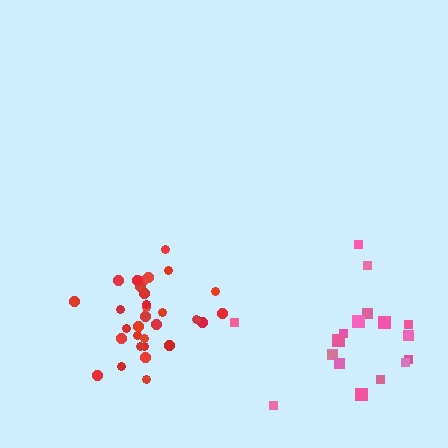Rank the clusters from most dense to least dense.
red, pink.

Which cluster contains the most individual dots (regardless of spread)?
Red (31).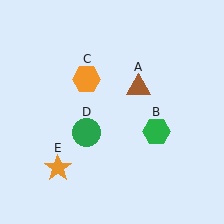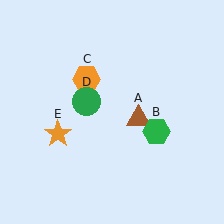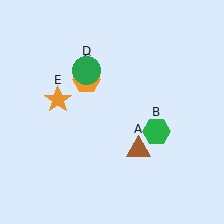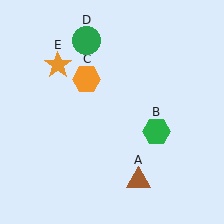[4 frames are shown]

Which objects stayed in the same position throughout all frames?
Green hexagon (object B) and orange hexagon (object C) remained stationary.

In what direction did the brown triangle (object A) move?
The brown triangle (object A) moved down.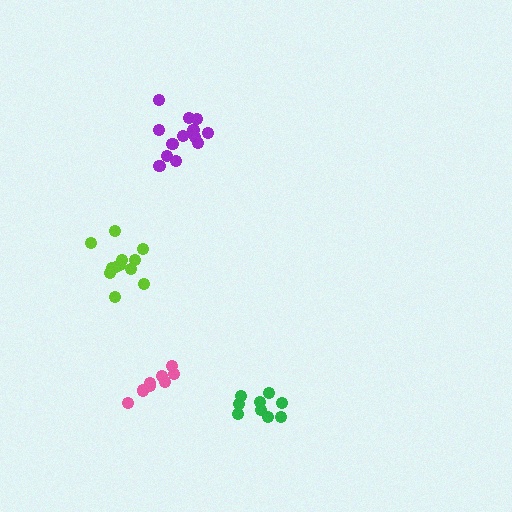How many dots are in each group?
Group 1: 12 dots, Group 2: 8 dots, Group 3: 9 dots, Group 4: 13 dots (42 total).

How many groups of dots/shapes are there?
There are 4 groups.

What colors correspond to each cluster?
The clusters are colored: lime, pink, green, purple.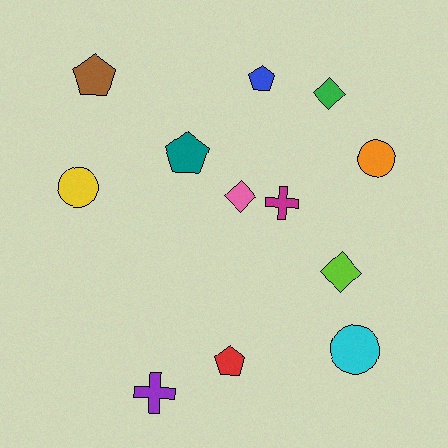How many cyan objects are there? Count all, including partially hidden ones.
There is 1 cyan object.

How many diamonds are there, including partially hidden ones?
There are 3 diamonds.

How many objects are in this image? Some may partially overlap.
There are 12 objects.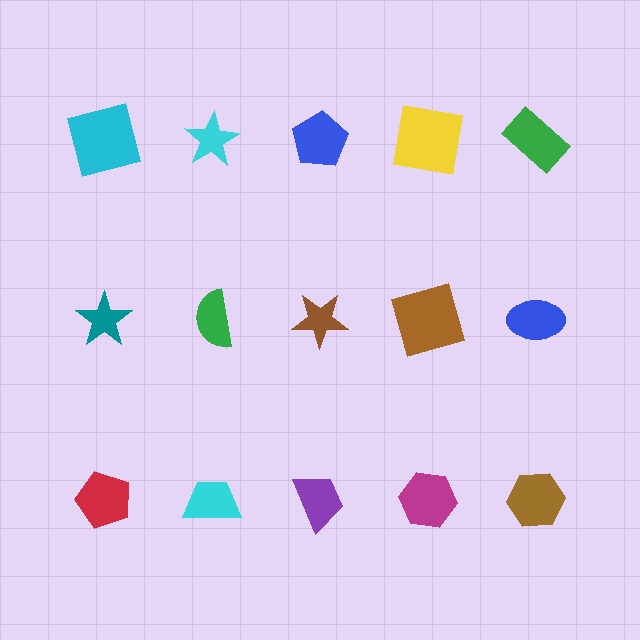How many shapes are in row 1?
5 shapes.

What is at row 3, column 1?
A red pentagon.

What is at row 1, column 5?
A green rectangle.